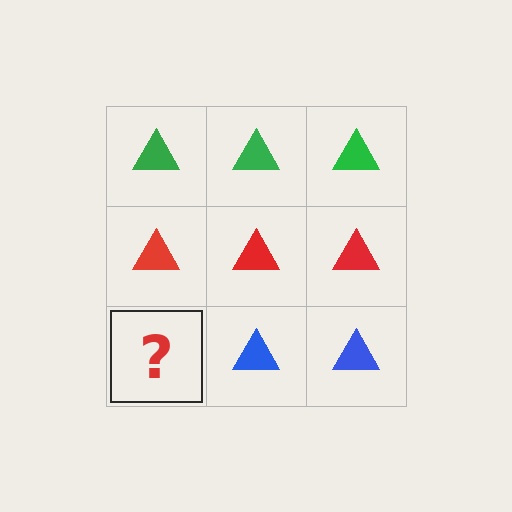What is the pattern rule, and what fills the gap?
The rule is that each row has a consistent color. The gap should be filled with a blue triangle.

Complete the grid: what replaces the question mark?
The question mark should be replaced with a blue triangle.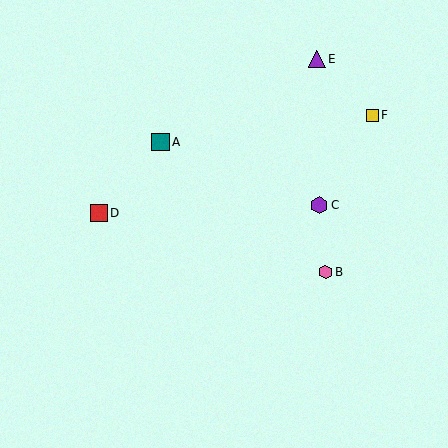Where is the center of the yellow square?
The center of the yellow square is at (372, 115).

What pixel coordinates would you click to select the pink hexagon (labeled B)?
Click at (325, 272) to select the pink hexagon B.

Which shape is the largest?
The teal square (labeled A) is the largest.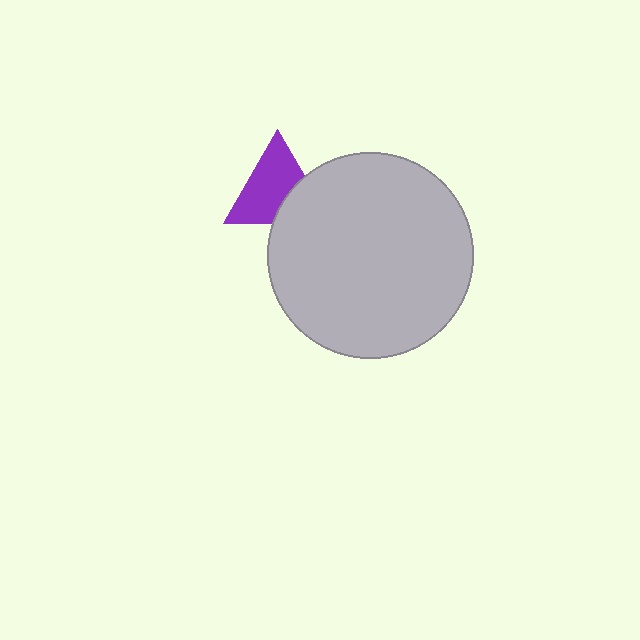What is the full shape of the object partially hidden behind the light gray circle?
The partially hidden object is a purple triangle.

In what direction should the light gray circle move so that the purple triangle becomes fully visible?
The light gray circle should move toward the lower-right. That is the shortest direction to clear the overlap and leave the purple triangle fully visible.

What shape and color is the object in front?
The object in front is a light gray circle.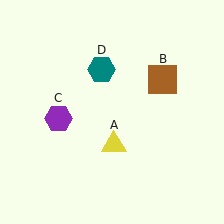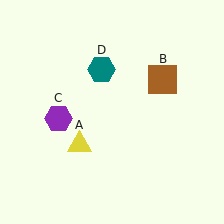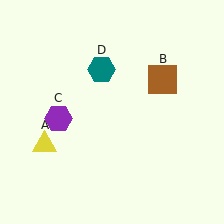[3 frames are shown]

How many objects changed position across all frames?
1 object changed position: yellow triangle (object A).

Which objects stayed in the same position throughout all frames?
Brown square (object B) and purple hexagon (object C) and teal hexagon (object D) remained stationary.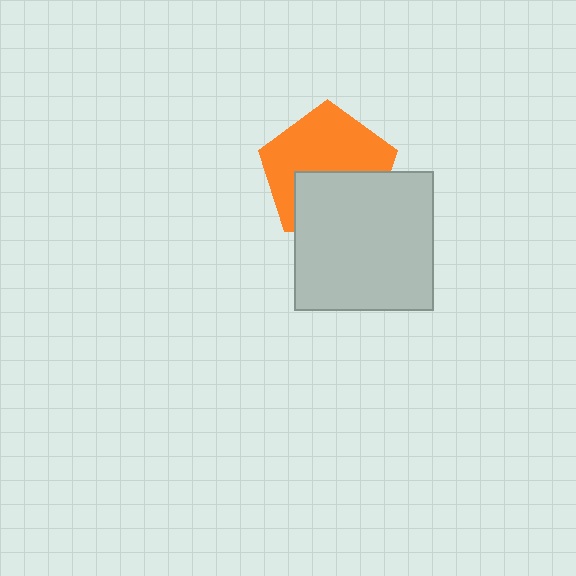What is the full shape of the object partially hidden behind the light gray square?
The partially hidden object is an orange pentagon.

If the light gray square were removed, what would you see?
You would see the complete orange pentagon.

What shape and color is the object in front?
The object in front is a light gray square.